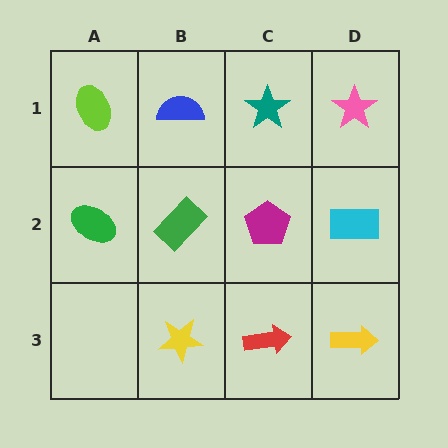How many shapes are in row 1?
4 shapes.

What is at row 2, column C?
A magenta pentagon.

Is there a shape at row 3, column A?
No, that cell is empty.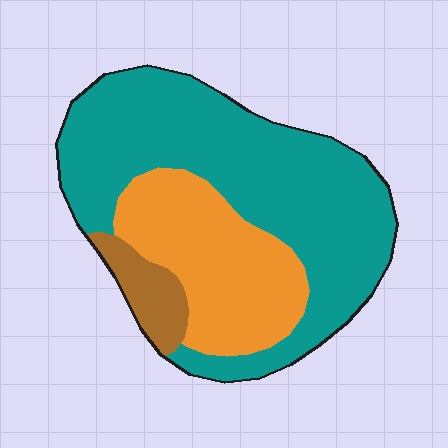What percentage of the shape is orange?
Orange takes up about one third (1/3) of the shape.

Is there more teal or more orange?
Teal.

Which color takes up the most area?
Teal, at roughly 65%.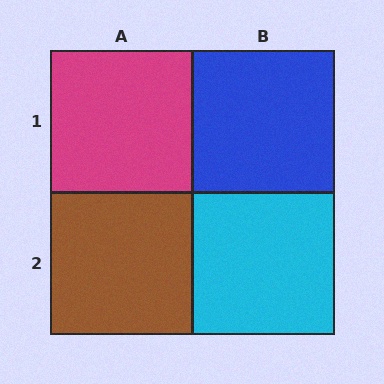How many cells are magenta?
1 cell is magenta.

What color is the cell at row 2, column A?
Brown.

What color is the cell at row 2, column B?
Cyan.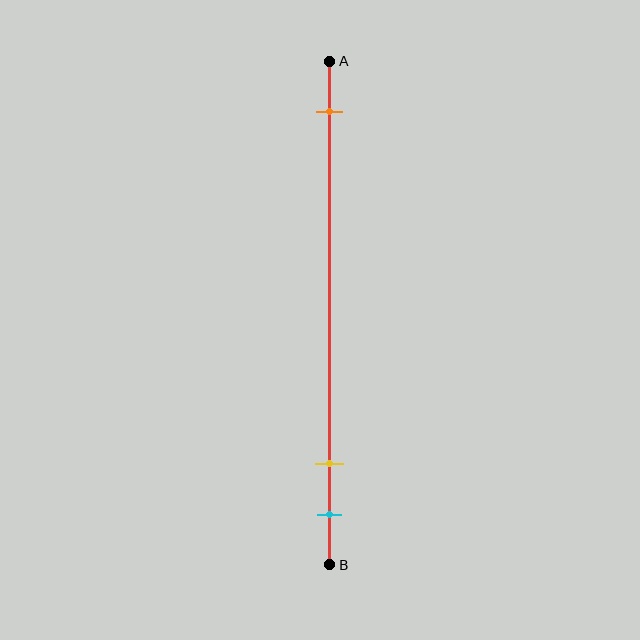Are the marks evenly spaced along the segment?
No, the marks are not evenly spaced.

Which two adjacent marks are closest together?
The yellow and cyan marks are the closest adjacent pair.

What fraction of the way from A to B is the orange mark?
The orange mark is approximately 10% (0.1) of the way from A to B.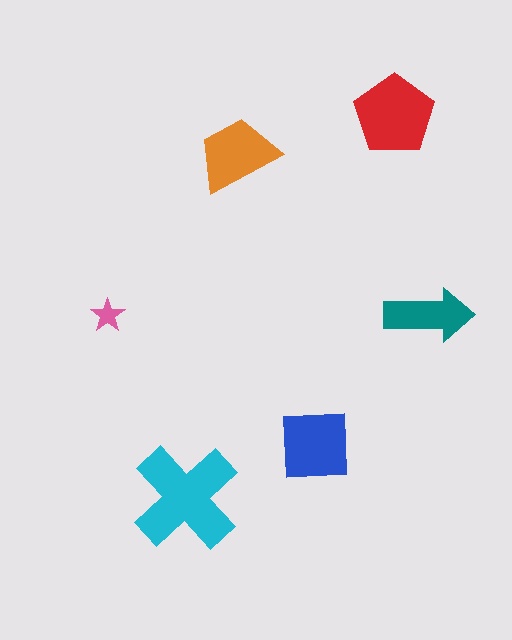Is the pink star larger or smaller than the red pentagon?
Smaller.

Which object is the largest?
The cyan cross.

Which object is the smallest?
The pink star.